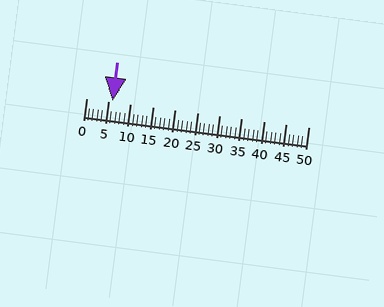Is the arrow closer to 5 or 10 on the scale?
The arrow is closer to 5.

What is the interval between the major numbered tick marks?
The major tick marks are spaced 5 units apart.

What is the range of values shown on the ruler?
The ruler shows values from 0 to 50.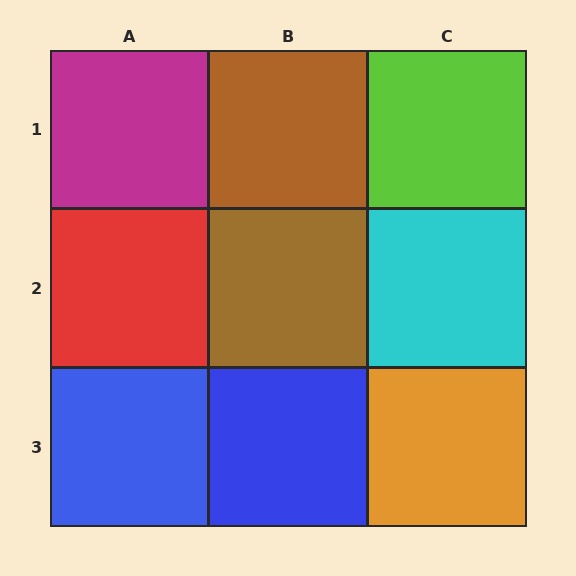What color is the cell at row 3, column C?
Orange.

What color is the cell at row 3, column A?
Blue.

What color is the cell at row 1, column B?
Brown.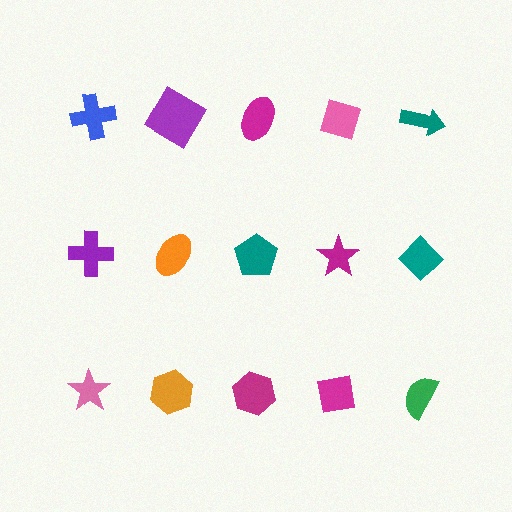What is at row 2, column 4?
A magenta star.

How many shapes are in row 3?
5 shapes.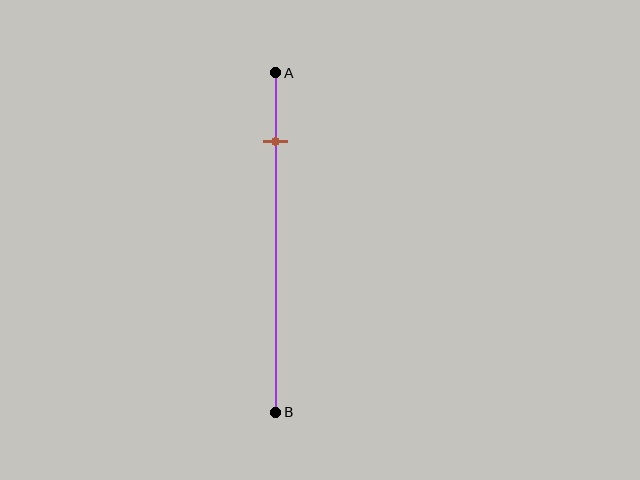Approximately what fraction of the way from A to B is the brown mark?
The brown mark is approximately 20% of the way from A to B.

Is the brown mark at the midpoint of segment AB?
No, the mark is at about 20% from A, not at the 50% midpoint.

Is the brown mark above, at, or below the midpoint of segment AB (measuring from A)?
The brown mark is above the midpoint of segment AB.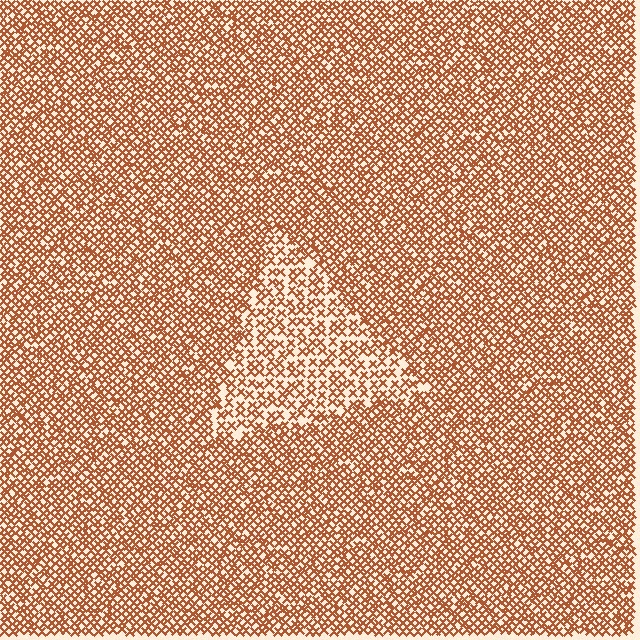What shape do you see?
I see a triangle.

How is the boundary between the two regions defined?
The boundary is defined by a change in element density (approximately 1.7x ratio). All elements are the same color, size, and shape.